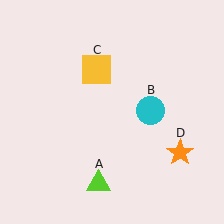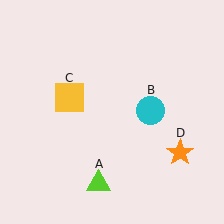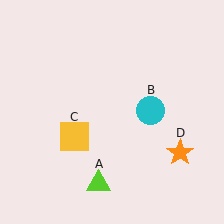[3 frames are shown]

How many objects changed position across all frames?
1 object changed position: yellow square (object C).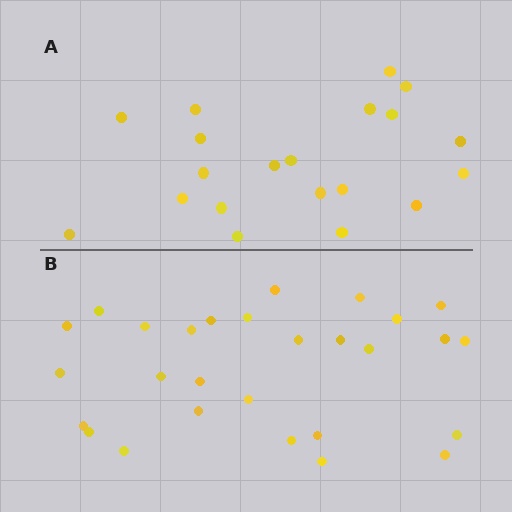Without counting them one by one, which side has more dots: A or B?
Region B (the bottom region) has more dots.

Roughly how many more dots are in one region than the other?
Region B has roughly 8 or so more dots than region A.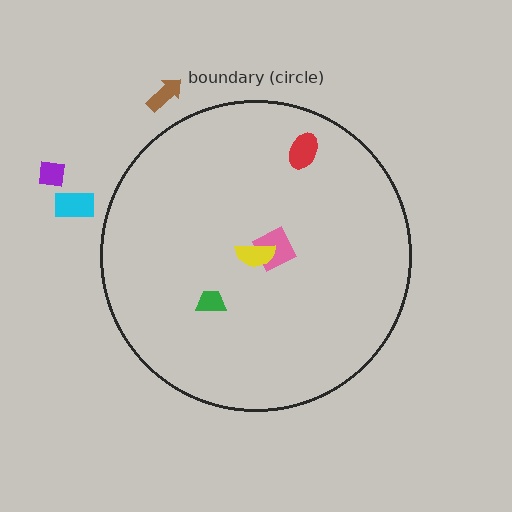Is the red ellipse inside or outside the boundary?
Inside.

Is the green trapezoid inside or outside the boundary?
Inside.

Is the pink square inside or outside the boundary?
Inside.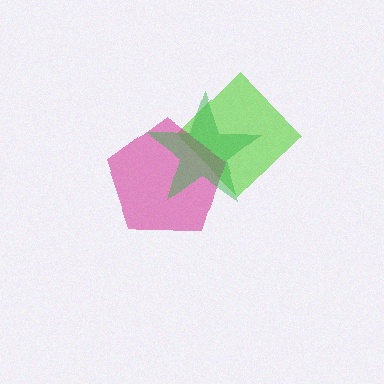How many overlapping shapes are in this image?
There are 3 overlapping shapes in the image.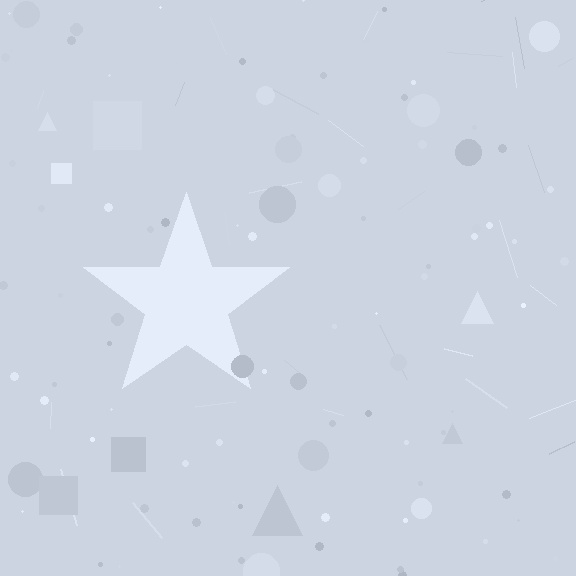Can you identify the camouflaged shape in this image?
The camouflaged shape is a star.